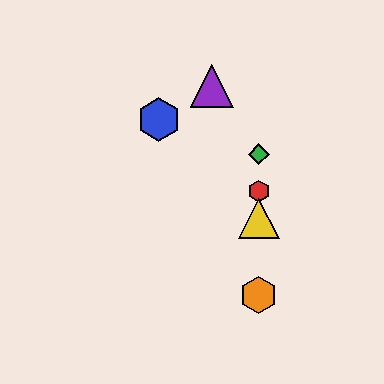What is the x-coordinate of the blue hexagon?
The blue hexagon is at x≈159.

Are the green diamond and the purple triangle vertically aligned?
No, the green diamond is at x≈259 and the purple triangle is at x≈212.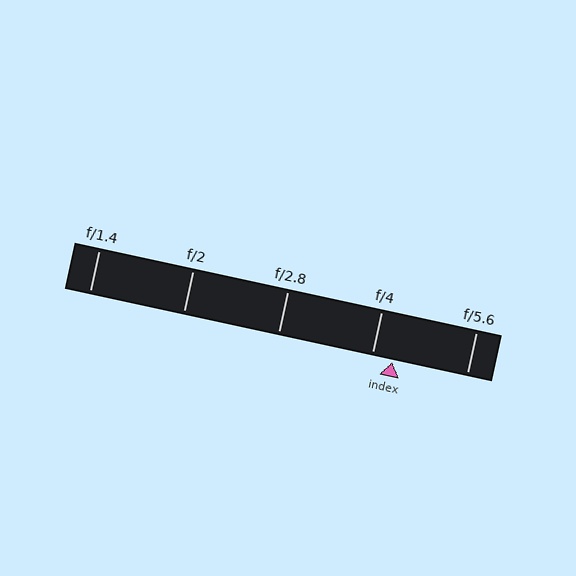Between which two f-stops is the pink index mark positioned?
The index mark is between f/4 and f/5.6.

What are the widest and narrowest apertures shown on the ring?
The widest aperture shown is f/1.4 and the narrowest is f/5.6.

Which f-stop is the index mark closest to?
The index mark is closest to f/4.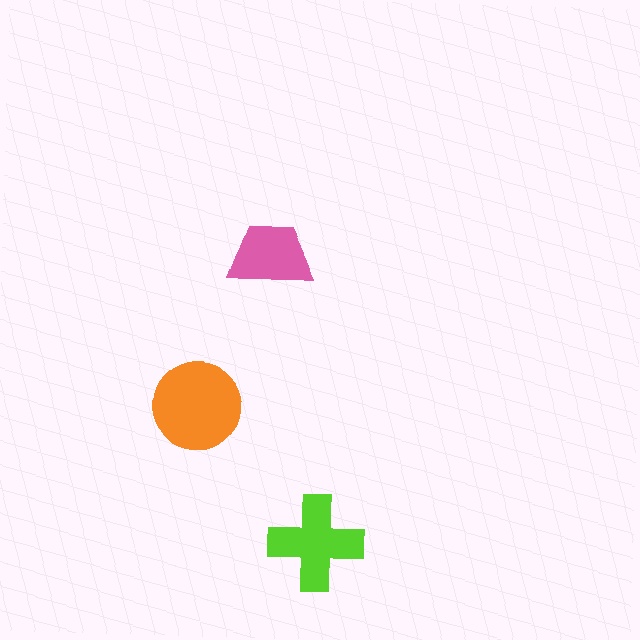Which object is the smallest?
The pink trapezoid.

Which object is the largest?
The orange circle.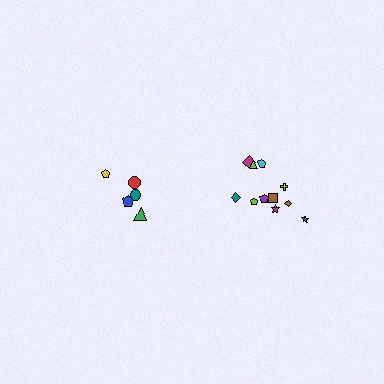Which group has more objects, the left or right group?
The right group.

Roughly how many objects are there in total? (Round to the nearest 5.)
Roughly 15 objects in total.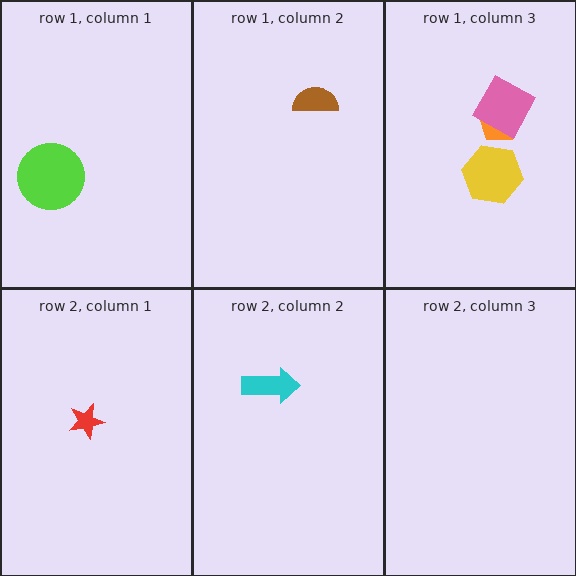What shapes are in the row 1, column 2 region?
The brown semicircle.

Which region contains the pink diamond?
The row 1, column 3 region.